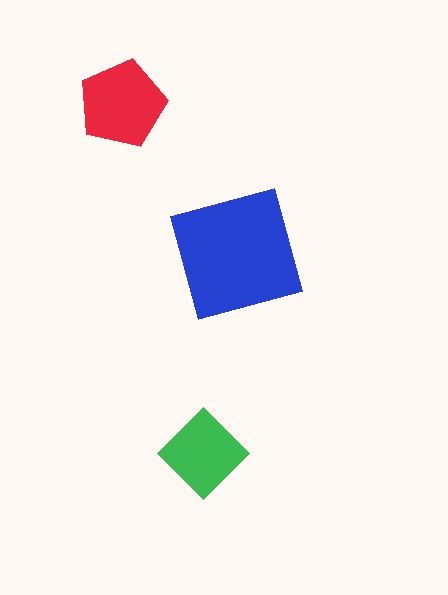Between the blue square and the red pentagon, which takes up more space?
The blue square.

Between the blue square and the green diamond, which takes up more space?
The blue square.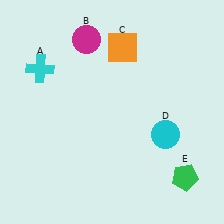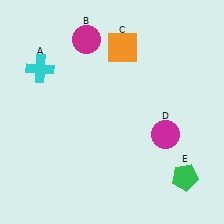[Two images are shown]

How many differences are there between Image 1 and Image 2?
There is 1 difference between the two images.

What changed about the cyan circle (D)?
In Image 1, D is cyan. In Image 2, it changed to magenta.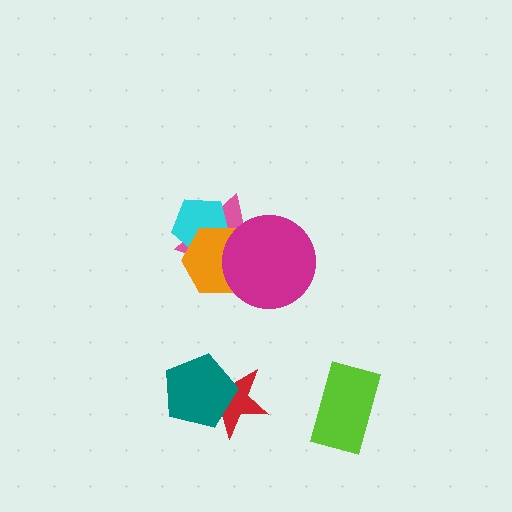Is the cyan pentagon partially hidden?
Yes, it is partially covered by another shape.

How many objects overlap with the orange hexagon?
3 objects overlap with the orange hexagon.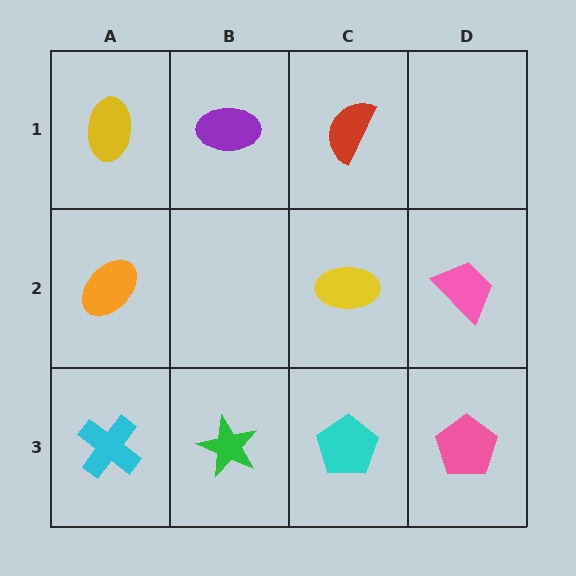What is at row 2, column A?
An orange ellipse.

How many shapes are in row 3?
4 shapes.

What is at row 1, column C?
A red semicircle.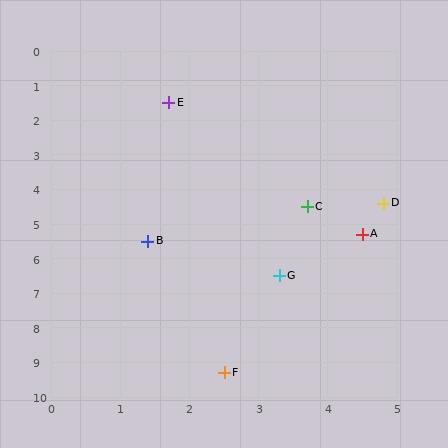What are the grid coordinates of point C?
Point C is at approximately (3.7, 4.5).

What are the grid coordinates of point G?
Point G is at approximately (3.3, 6.5).